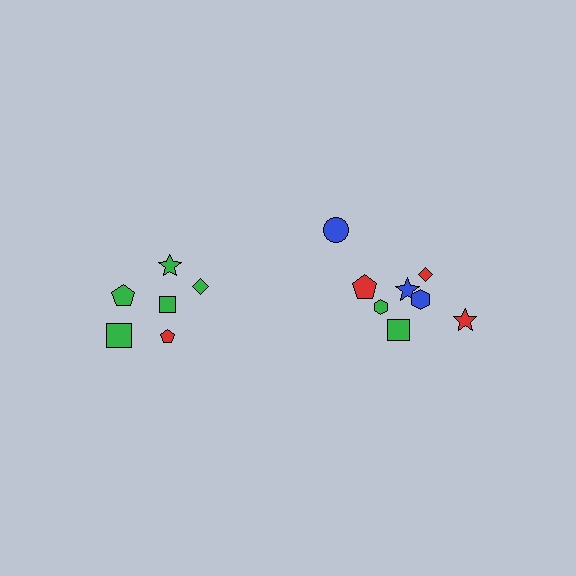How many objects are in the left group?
There are 6 objects.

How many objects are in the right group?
There are 8 objects.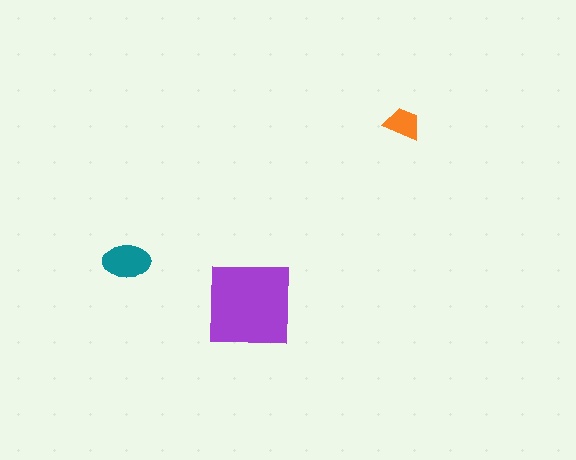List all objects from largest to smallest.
The purple square, the teal ellipse, the orange trapezoid.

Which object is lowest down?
The purple square is bottommost.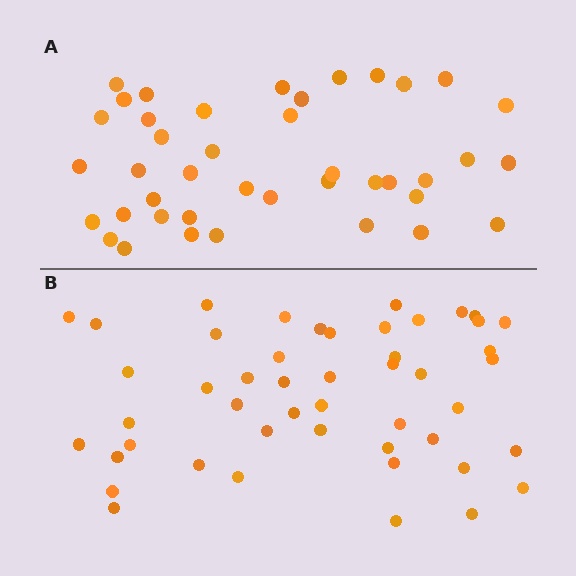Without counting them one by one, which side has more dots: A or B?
Region B (the bottom region) has more dots.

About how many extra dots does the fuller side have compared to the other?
Region B has roughly 8 or so more dots than region A.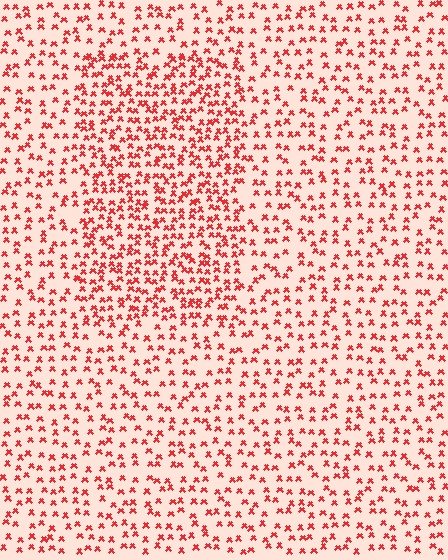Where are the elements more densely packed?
The elements are more densely packed inside the rectangle boundary.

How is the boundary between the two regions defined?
The boundary is defined by a change in element density (approximately 1.8x ratio). All elements are the same color, size, and shape.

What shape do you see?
I see a rectangle.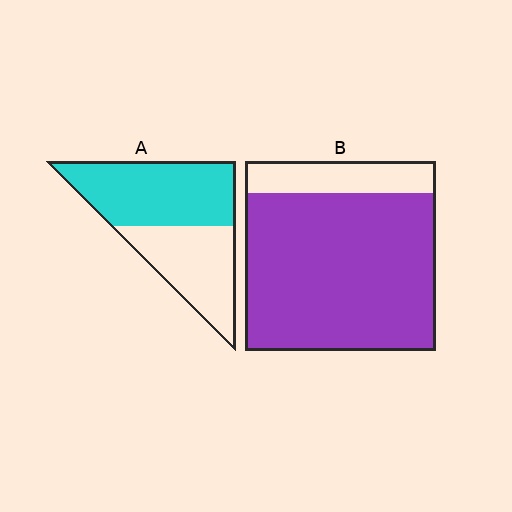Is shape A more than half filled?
Yes.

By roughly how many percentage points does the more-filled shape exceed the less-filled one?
By roughly 25 percentage points (B over A).